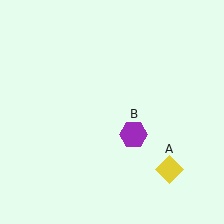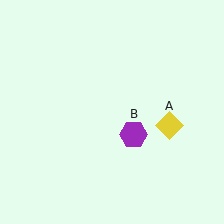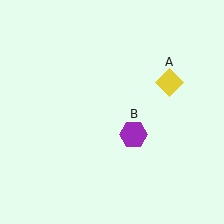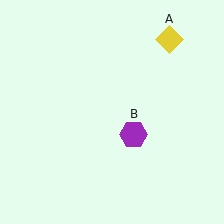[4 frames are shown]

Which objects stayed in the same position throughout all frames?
Purple hexagon (object B) remained stationary.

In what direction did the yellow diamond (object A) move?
The yellow diamond (object A) moved up.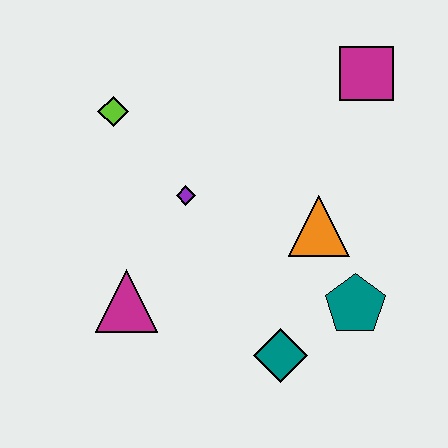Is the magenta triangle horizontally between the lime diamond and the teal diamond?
Yes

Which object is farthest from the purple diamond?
The magenta square is farthest from the purple diamond.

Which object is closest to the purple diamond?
The lime diamond is closest to the purple diamond.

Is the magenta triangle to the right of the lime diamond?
Yes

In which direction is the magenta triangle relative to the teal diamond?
The magenta triangle is to the left of the teal diamond.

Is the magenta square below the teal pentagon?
No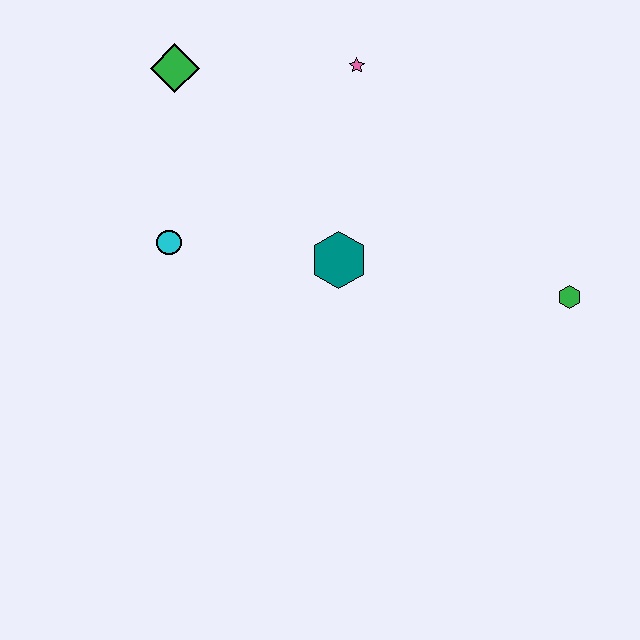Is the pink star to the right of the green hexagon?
No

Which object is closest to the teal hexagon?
The cyan circle is closest to the teal hexagon.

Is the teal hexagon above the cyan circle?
No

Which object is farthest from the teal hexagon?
The green diamond is farthest from the teal hexagon.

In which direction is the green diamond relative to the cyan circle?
The green diamond is above the cyan circle.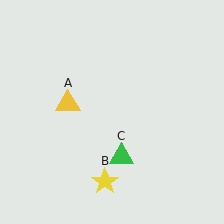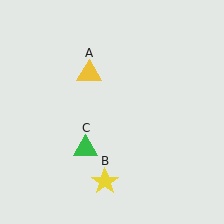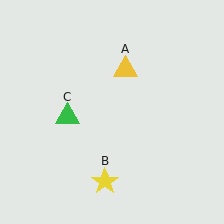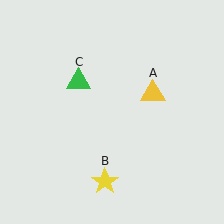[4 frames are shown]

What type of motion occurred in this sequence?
The yellow triangle (object A), green triangle (object C) rotated clockwise around the center of the scene.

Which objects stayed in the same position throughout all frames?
Yellow star (object B) remained stationary.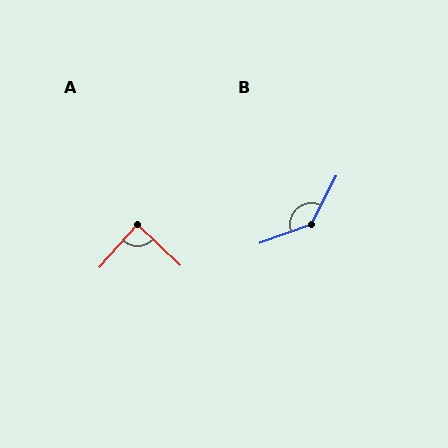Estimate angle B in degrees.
Approximately 137 degrees.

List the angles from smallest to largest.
A (88°), B (137°).